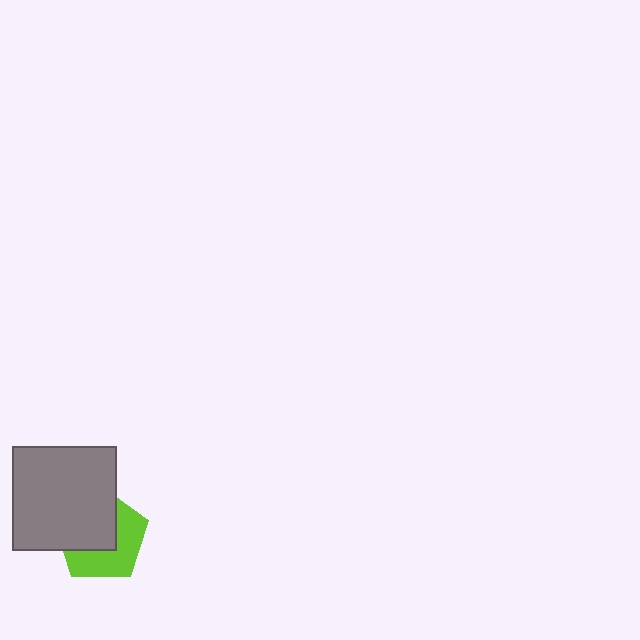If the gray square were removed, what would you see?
You would see the complete lime pentagon.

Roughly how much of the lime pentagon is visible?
About half of it is visible (roughly 48%).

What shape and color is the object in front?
The object in front is a gray square.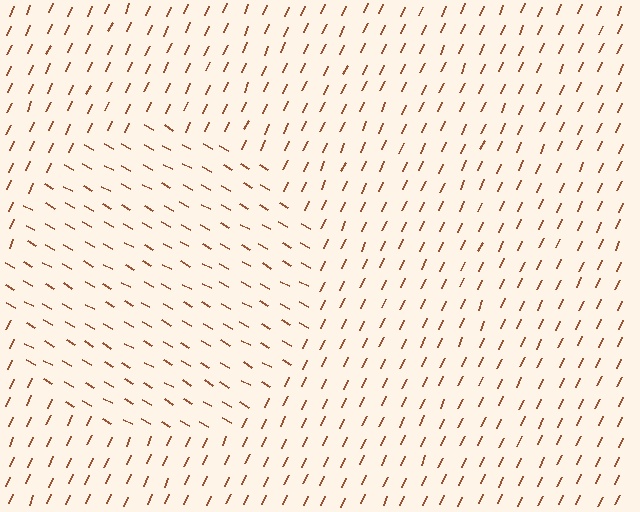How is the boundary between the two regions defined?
The boundary is defined purely by a change in line orientation (approximately 85 degrees difference). All lines are the same color and thickness.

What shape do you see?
I see a circle.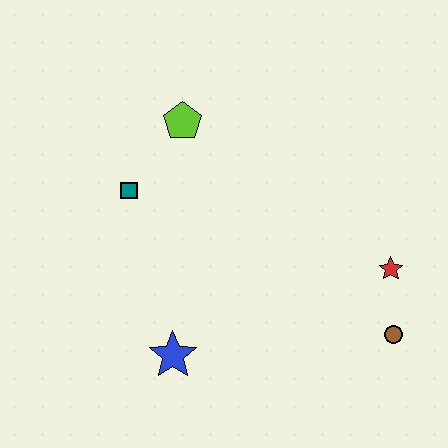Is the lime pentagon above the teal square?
Yes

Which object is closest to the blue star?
The teal square is closest to the blue star.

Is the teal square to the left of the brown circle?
Yes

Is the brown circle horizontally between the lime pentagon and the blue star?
No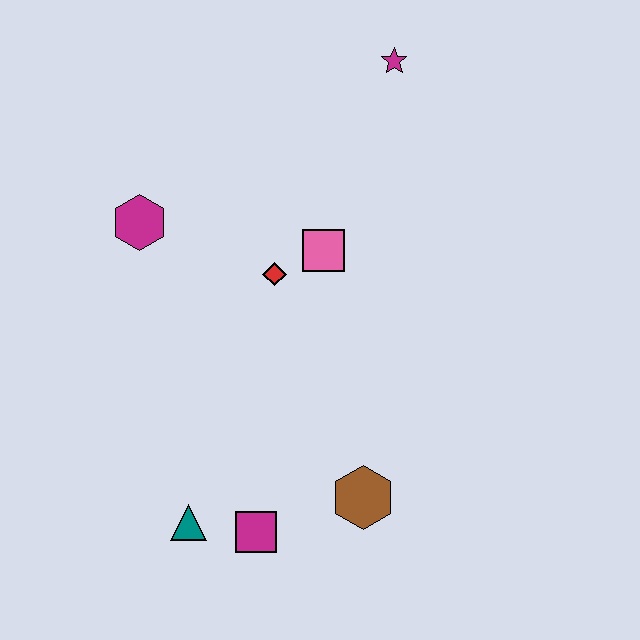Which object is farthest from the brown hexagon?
The magenta star is farthest from the brown hexagon.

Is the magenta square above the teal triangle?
No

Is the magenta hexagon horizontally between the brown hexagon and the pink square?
No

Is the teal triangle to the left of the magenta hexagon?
No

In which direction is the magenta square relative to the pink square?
The magenta square is below the pink square.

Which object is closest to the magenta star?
The pink square is closest to the magenta star.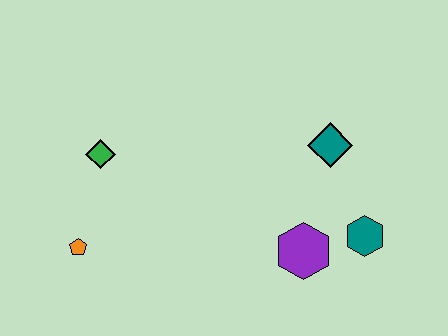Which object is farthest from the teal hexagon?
The orange pentagon is farthest from the teal hexagon.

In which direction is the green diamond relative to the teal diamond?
The green diamond is to the left of the teal diamond.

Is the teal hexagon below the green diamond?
Yes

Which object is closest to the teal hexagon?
The purple hexagon is closest to the teal hexagon.